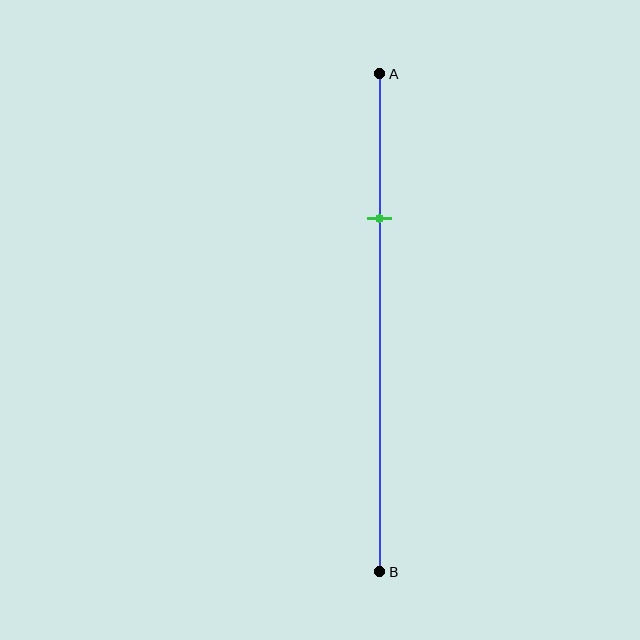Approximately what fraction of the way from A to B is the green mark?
The green mark is approximately 30% of the way from A to B.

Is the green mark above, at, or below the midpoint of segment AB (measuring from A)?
The green mark is above the midpoint of segment AB.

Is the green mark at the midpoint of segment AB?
No, the mark is at about 30% from A, not at the 50% midpoint.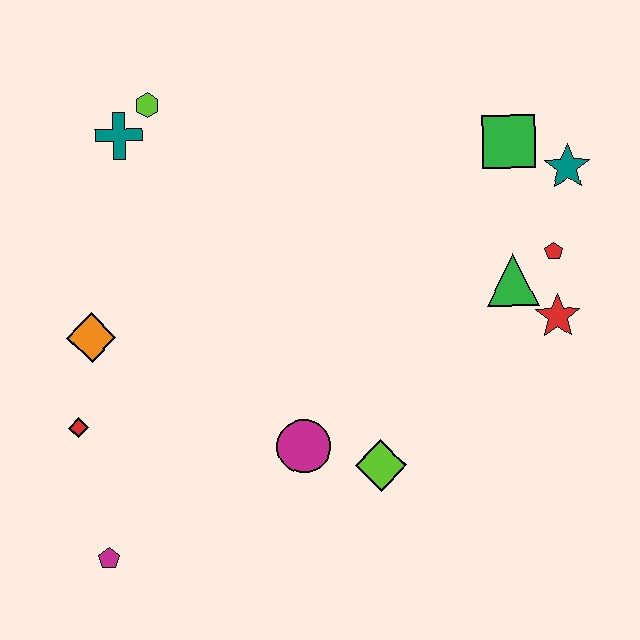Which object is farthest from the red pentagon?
The magenta pentagon is farthest from the red pentagon.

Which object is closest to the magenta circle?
The lime diamond is closest to the magenta circle.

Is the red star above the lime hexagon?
No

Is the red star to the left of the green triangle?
No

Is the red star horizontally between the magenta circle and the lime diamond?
No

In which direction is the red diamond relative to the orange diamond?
The red diamond is below the orange diamond.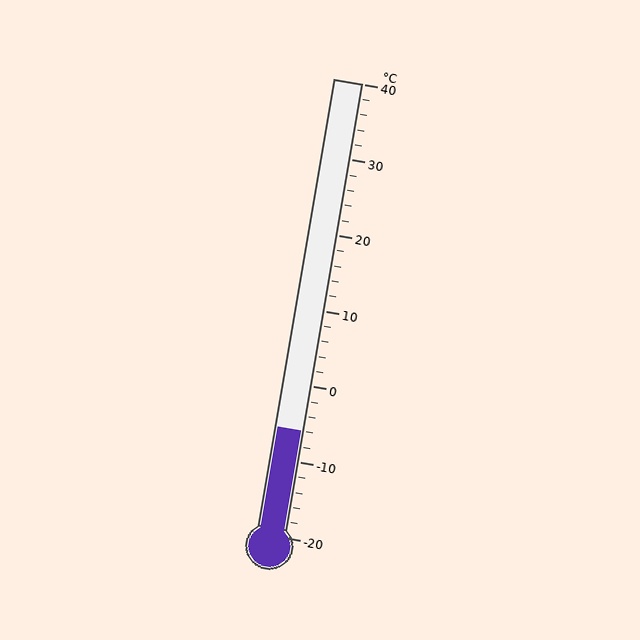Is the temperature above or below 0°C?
The temperature is below 0°C.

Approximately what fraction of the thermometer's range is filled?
The thermometer is filled to approximately 25% of its range.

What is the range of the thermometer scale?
The thermometer scale ranges from -20°C to 40°C.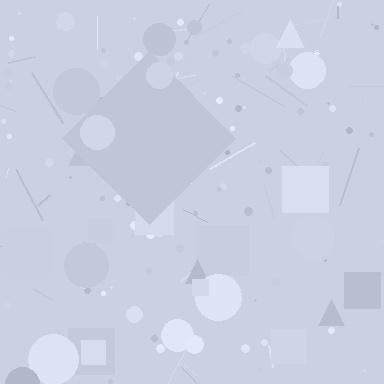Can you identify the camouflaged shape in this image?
The camouflaged shape is a diamond.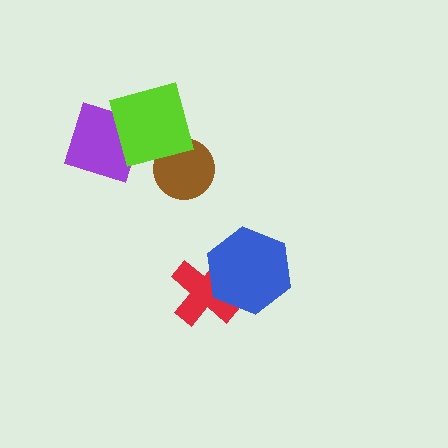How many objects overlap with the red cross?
1 object overlaps with the red cross.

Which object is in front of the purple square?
The lime square is in front of the purple square.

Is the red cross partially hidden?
Yes, it is partially covered by another shape.